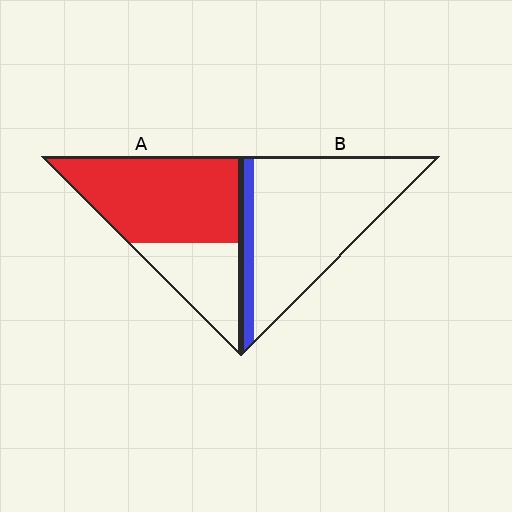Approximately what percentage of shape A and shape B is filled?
A is approximately 70% and B is approximately 15%.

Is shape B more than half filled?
No.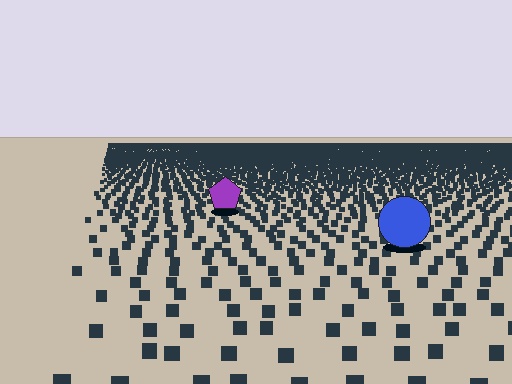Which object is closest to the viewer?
The blue circle is closest. The texture marks near it are larger and more spread out.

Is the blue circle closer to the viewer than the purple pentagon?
Yes. The blue circle is closer — you can tell from the texture gradient: the ground texture is coarser near it.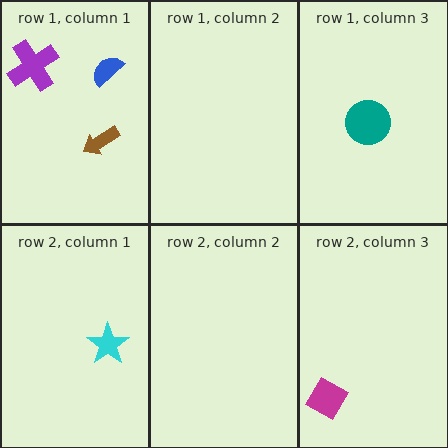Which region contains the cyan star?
The row 2, column 1 region.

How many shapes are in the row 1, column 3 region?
1.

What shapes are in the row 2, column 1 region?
The cyan star.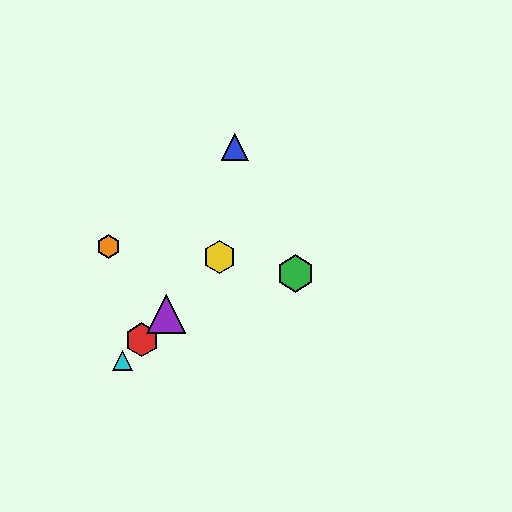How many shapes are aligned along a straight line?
4 shapes (the red hexagon, the yellow hexagon, the purple triangle, the cyan triangle) are aligned along a straight line.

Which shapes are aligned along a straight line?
The red hexagon, the yellow hexagon, the purple triangle, the cyan triangle are aligned along a straight line.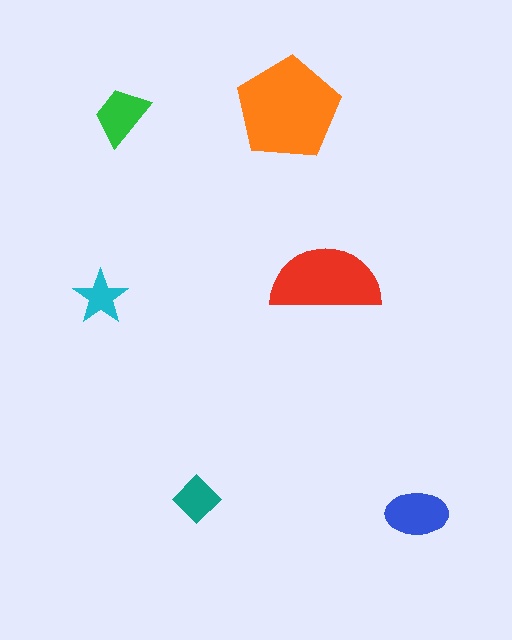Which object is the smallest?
The cyan star.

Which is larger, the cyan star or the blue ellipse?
The blue ellipse.